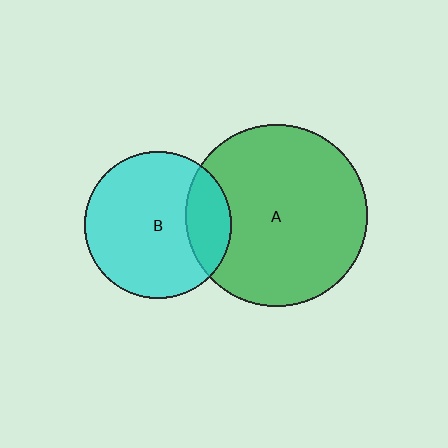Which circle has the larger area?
Circle A (green).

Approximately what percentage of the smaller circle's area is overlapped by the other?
Approximately 20%.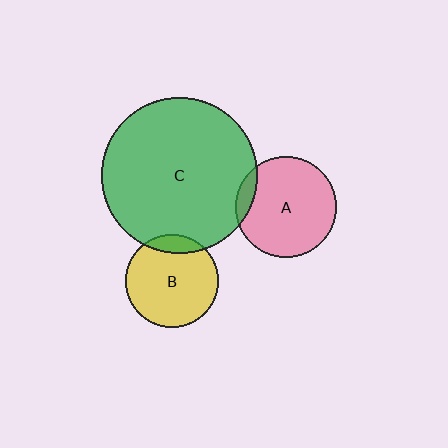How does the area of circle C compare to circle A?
Approximately 2.4 times.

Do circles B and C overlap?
Yes.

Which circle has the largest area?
Circle C (green).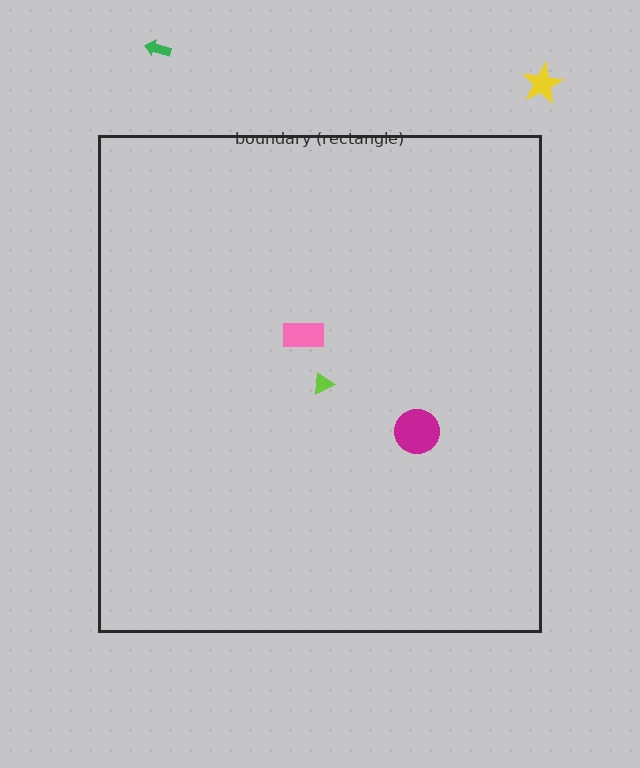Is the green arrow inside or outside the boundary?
Outside.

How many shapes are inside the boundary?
3 inside, 2 outside.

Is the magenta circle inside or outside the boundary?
Inside.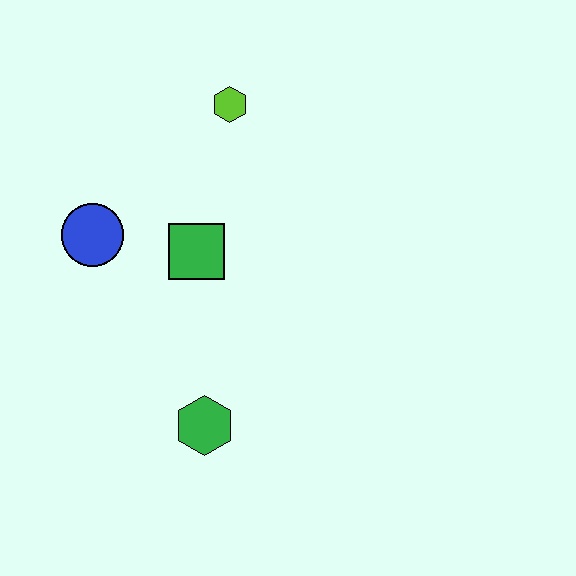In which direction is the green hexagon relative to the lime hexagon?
The green hexagon is below the lime hexagon.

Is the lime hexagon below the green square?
No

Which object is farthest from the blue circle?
The green hexagon is farthest from the blue circle.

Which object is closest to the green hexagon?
The green square is closest to the green hexagon.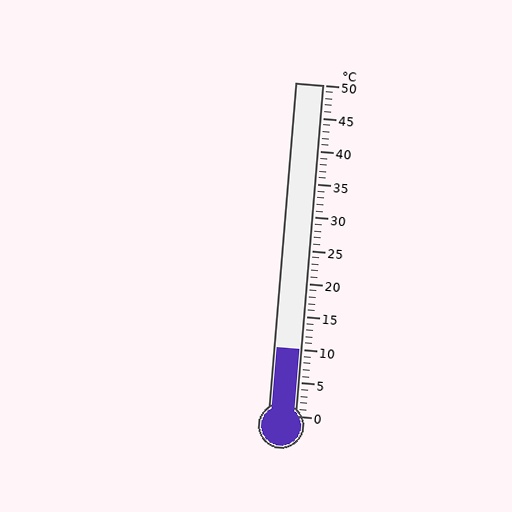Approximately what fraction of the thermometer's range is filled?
The thermometer is filled to approximately 20% of its range.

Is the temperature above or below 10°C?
The temperature is at 10°C.